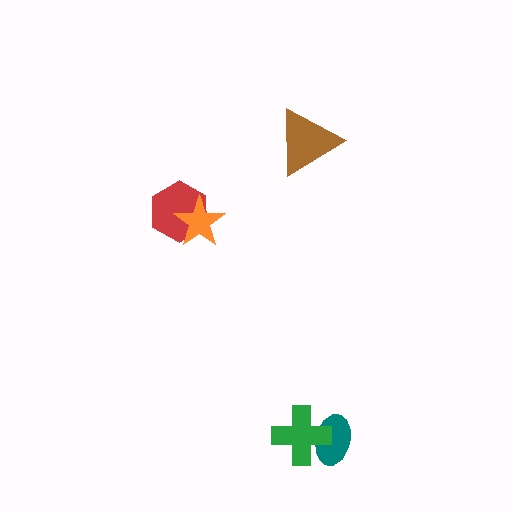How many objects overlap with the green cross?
1 object overlaps with the green cross.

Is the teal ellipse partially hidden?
Yes, it is partially covered by another shape.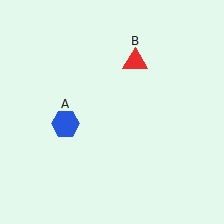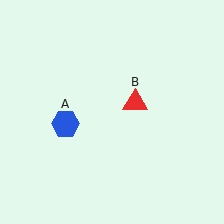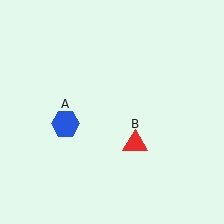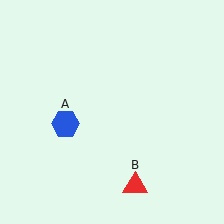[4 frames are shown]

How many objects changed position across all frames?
1 object changed position: red triangle (object B).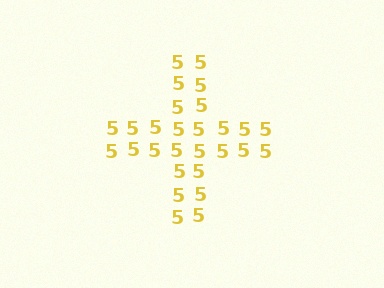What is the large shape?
The large shape is a cross.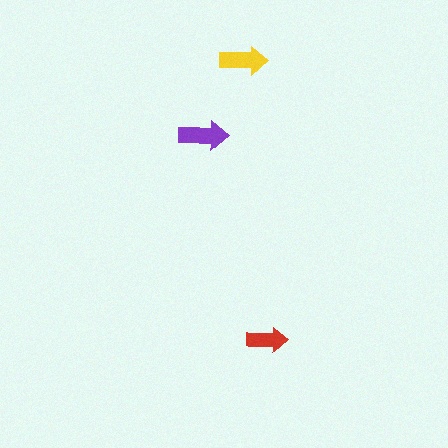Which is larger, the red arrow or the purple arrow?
The purple one.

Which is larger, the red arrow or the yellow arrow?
The yellow one.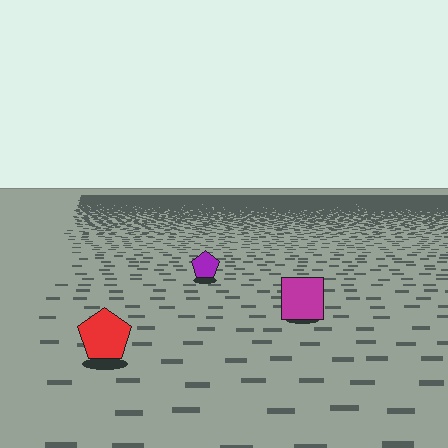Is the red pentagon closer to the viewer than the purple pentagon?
Yes. The red pentagon is closer — you can tell from the texture gradient: the ground texture is coarser near it.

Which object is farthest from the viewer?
The purple pentagon is farthest from the viewer. It appears smaller and the ground texture around it is denser.